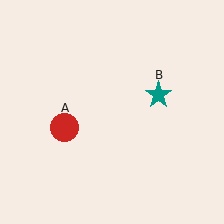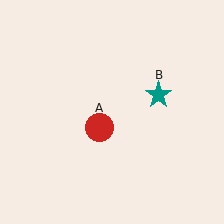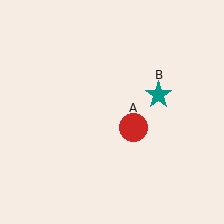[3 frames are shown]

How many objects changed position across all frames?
1 object changed position: red circle (object A).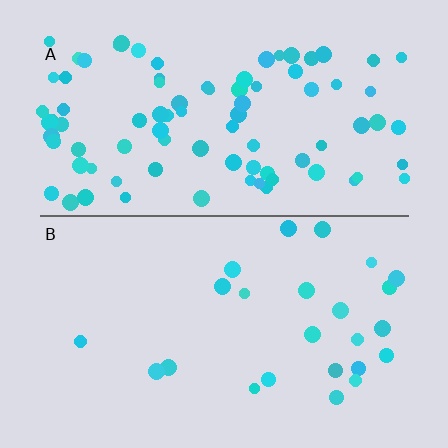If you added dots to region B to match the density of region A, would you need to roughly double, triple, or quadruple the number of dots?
Approximately quadruple.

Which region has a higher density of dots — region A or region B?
A (the top).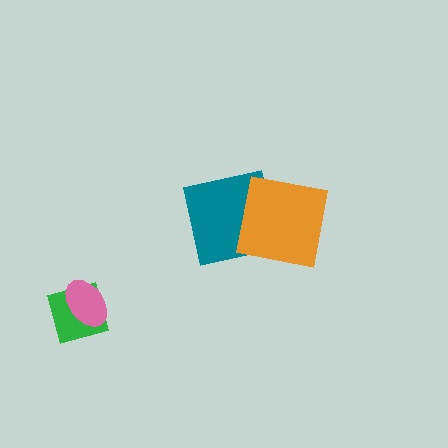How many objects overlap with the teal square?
1 object overlaps with the teal square.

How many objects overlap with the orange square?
1 object overlaps with the orange square.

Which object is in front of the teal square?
The orange square is in front of the teal square.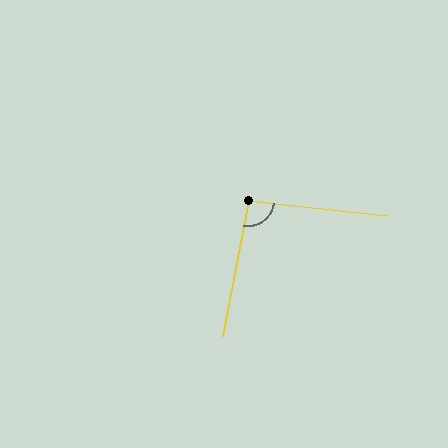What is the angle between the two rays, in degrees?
Approximately 95 degrees.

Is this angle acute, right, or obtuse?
It is approximately a right angle.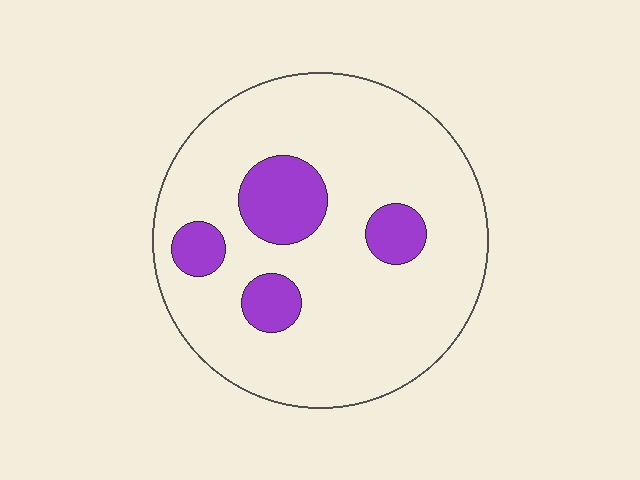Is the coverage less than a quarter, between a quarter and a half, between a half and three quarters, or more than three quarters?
Less than a quarter.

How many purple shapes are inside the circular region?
4.